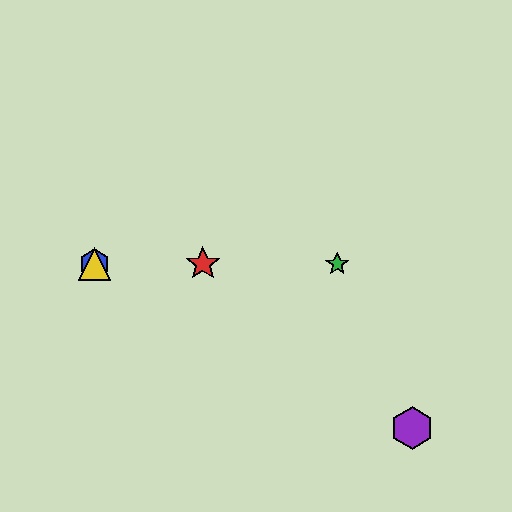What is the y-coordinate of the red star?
The red star is at y≈264.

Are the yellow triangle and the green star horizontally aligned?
Yes, both are at y≈264.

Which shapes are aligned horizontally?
The red star, the blue hexagon, the green star, the yellow triangle are aligned horizontally.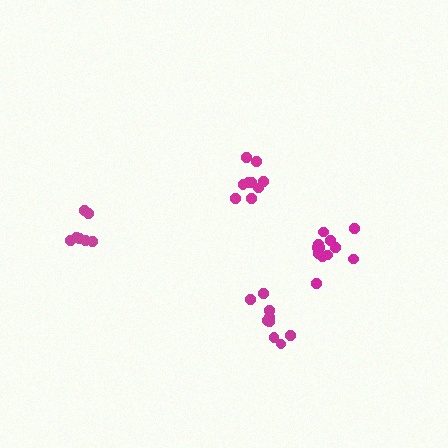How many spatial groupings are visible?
There are 4 spatial groupings.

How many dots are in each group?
Group 1: 9 dots, Group 2: 9 dots, Group 3: 7 dots, Group 4: 12 dots (37 total).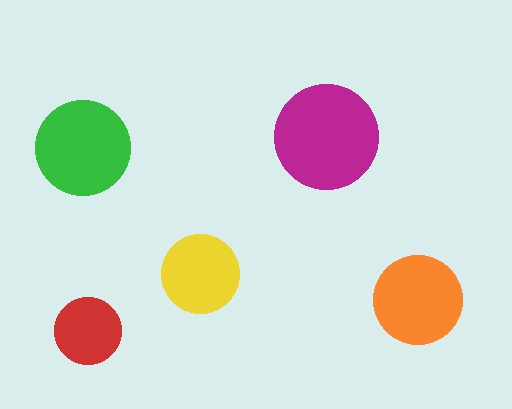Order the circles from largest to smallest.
the magenta one, the green one, the orange one, the yellow one, the red one.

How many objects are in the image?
There are 5 objects in the image.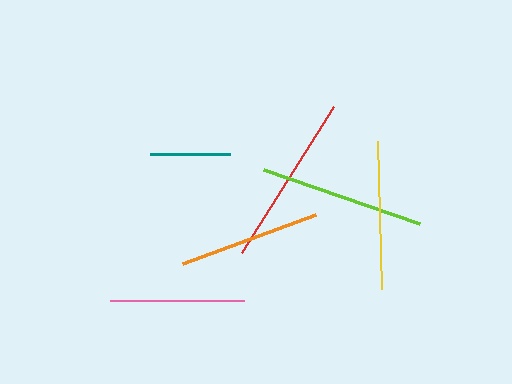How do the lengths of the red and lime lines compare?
The red and lime lines are approximately the same length.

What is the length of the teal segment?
The teal segment is approximately 79 pixels long.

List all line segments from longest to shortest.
From longest to shortest: red, lime, yellow, orange, pink, teal.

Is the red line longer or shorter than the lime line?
The red line is longer than the lime line.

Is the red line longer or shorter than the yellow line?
The red line is longer than the yellow line.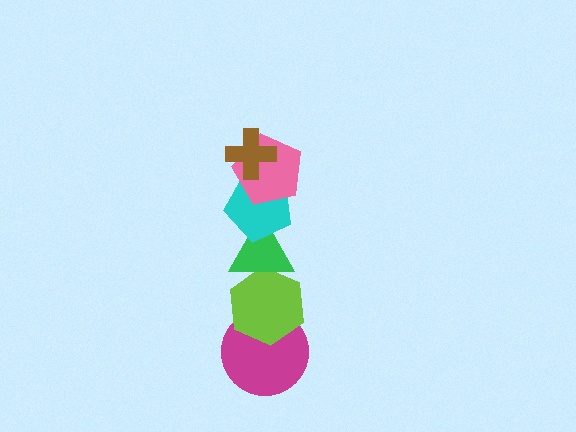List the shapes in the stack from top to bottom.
From top to bottom: the brown cross, the pink pentagon, the cyan pentagon, the green triangle, the lime hexagon, the magenta circle.